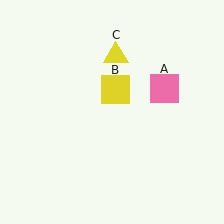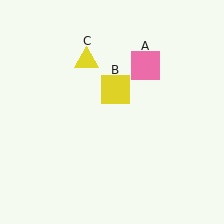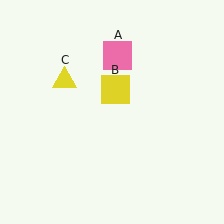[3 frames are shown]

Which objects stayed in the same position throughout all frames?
Yellow square (object B) remained stationary.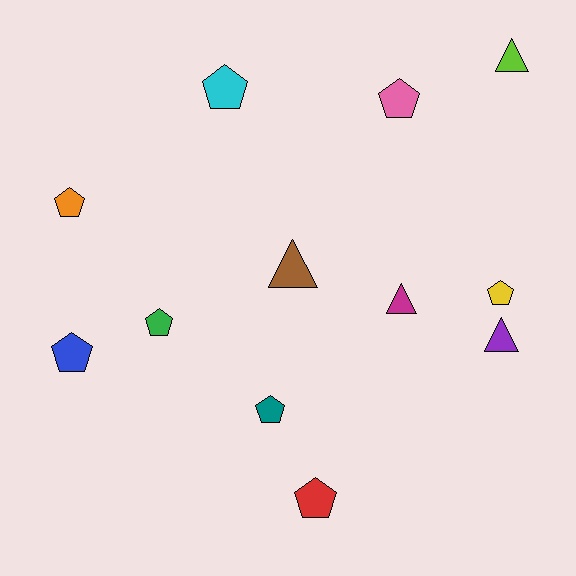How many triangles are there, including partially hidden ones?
There are 4 triangles.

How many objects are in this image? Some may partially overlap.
There are 12 objects.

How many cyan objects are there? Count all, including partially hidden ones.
There is 1 cyan object.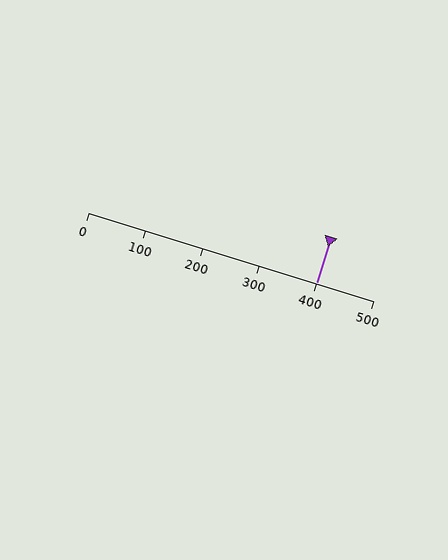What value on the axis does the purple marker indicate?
The marker indicates approximately 400.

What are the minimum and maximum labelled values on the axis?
The axis runs from 0 to 500.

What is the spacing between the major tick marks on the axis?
The major ticks are spaced 100 apart.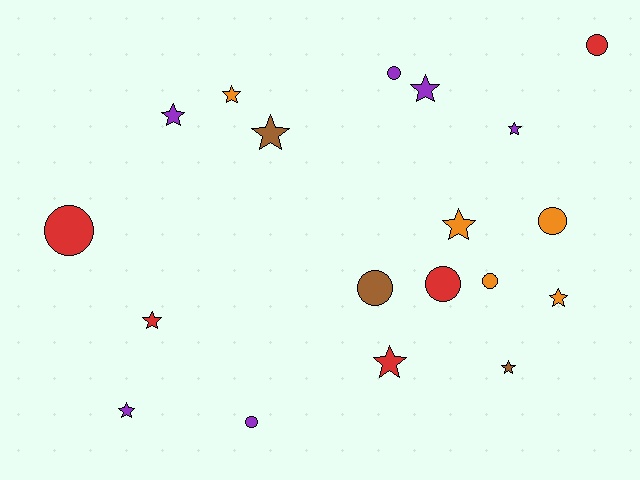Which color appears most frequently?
Purple, with 6 objects.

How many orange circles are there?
There are 2 orange circles.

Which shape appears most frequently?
Star, with 11 objects.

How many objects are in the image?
There are 19 objects.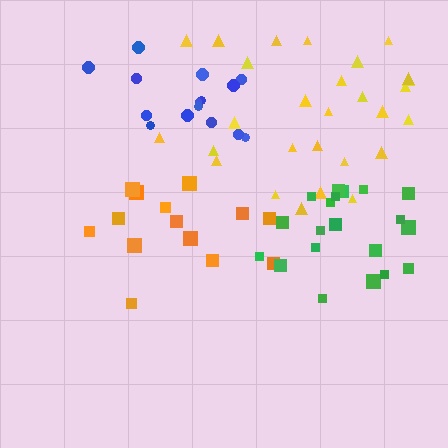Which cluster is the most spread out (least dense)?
Yellow.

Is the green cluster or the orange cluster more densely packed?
Green.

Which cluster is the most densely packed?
Blue.